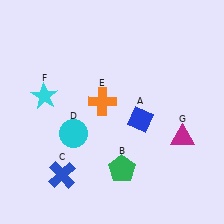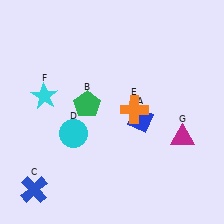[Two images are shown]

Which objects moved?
The objects that moved are: the green pentagon (B), the blue cross (C), the orange cross (E).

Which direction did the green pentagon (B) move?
The green pentagon (B) moved up.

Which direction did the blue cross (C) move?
The blue cross (C) moved left.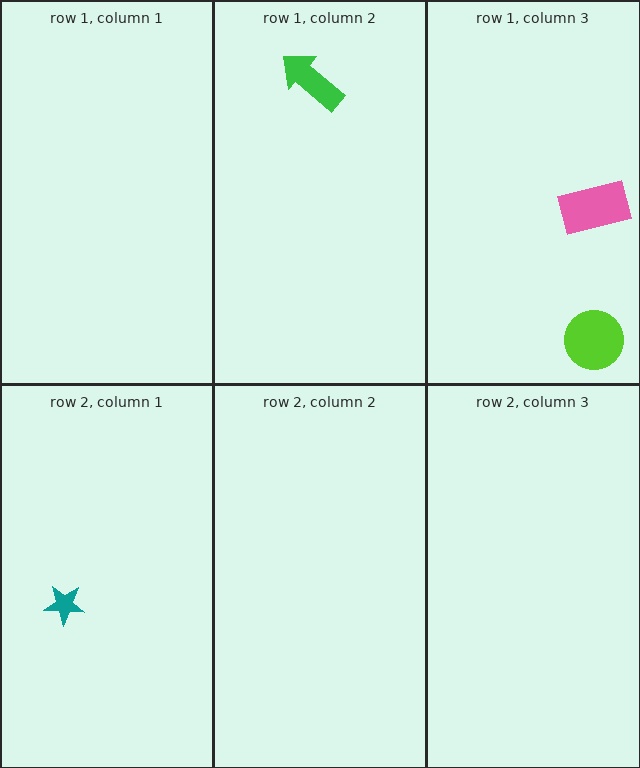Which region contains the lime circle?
The row 1, column 3 region.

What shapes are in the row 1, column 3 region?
The lime circle, the pink rectangle.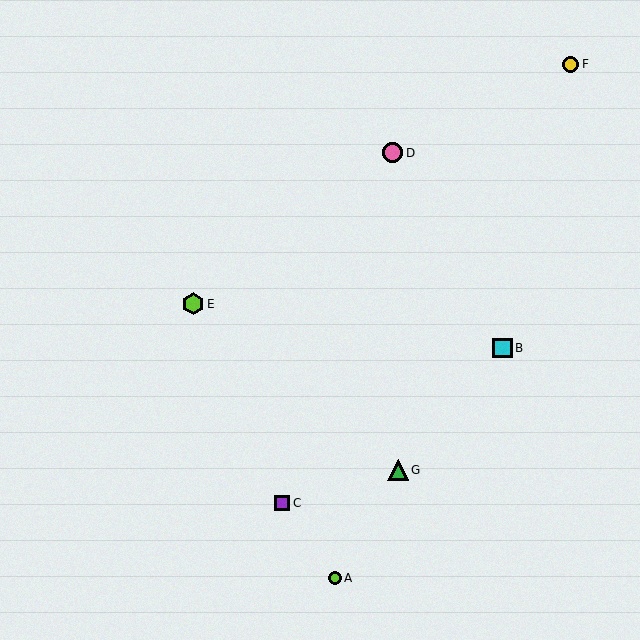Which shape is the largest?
The lime hexagon (labeled E) is the largest.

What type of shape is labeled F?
Shape F is a yellow circle.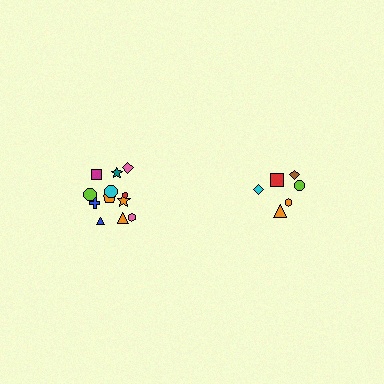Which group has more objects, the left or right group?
The left group.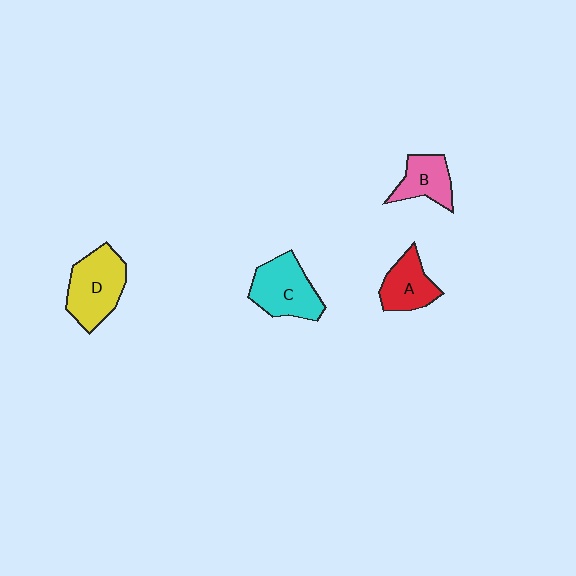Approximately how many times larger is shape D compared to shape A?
Approximately 1.5 times.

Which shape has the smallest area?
Shape B (pink).